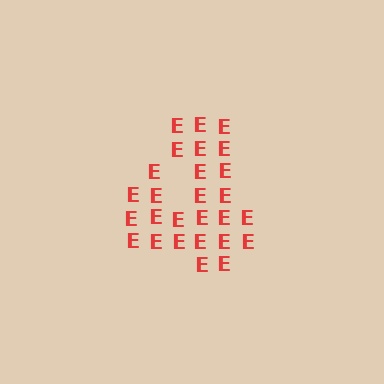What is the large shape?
The large shape is the digit 4.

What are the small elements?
The small elements are letter E's.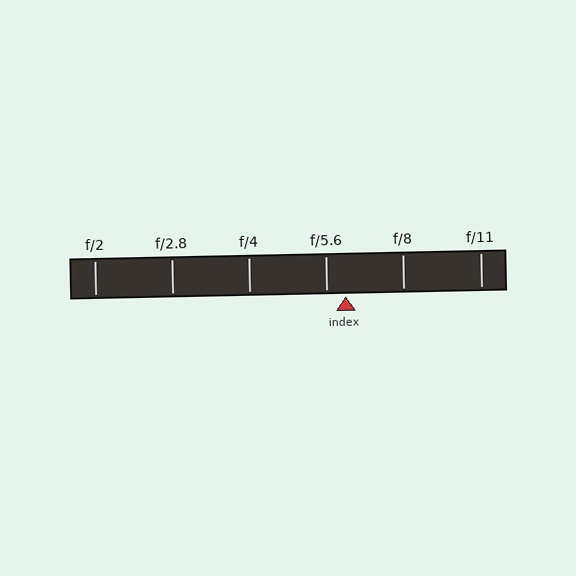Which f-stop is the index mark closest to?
The index mark is closest to f/5.6.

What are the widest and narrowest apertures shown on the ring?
The widest aperture shown is f/2 and the narrowest is f/11.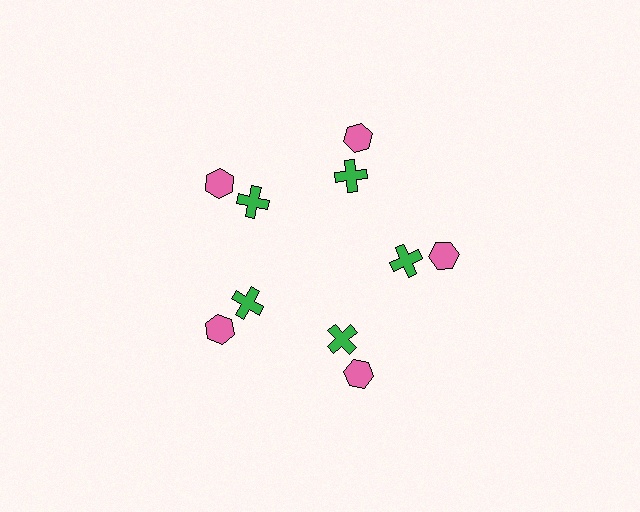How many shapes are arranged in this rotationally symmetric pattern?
There are 10 shapes, arranged in 5 groups of 2.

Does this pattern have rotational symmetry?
Yes, this pattern has 5-fold rotational symmetry. It looks the same after rotating 72 degrees around the center.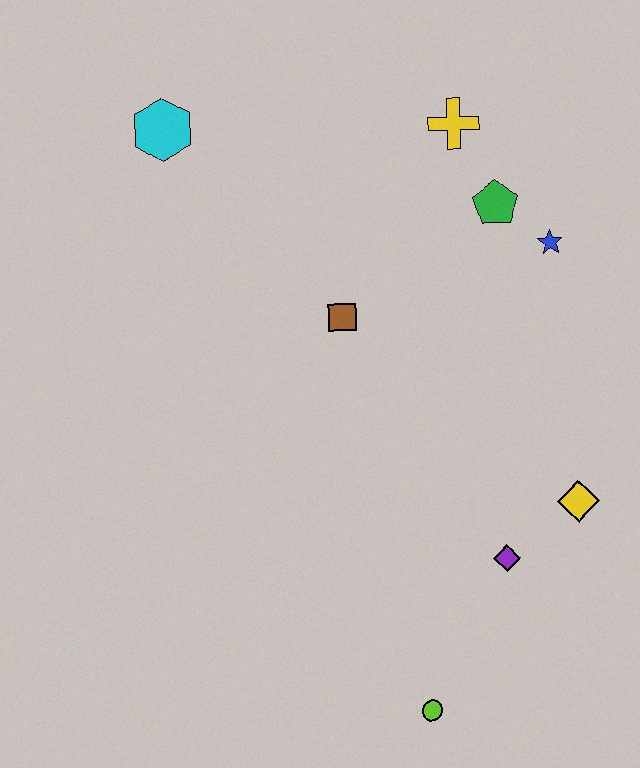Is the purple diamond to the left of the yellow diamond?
Yes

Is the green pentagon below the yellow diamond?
No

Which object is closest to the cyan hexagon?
The brown square is closest to the cyan hexagon.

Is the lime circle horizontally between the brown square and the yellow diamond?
Yes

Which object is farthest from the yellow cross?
The lime circle is farthest from the yellow cross.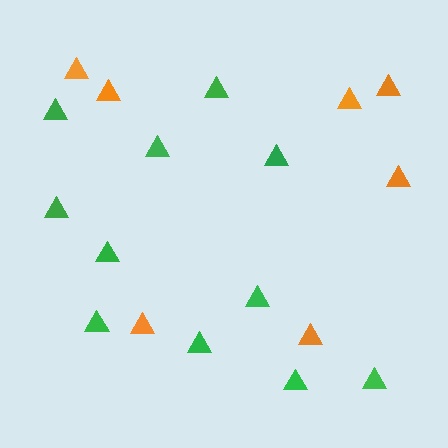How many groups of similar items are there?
There are 2 groups: one group of green triangles (11) and one group of orange triangles (7).